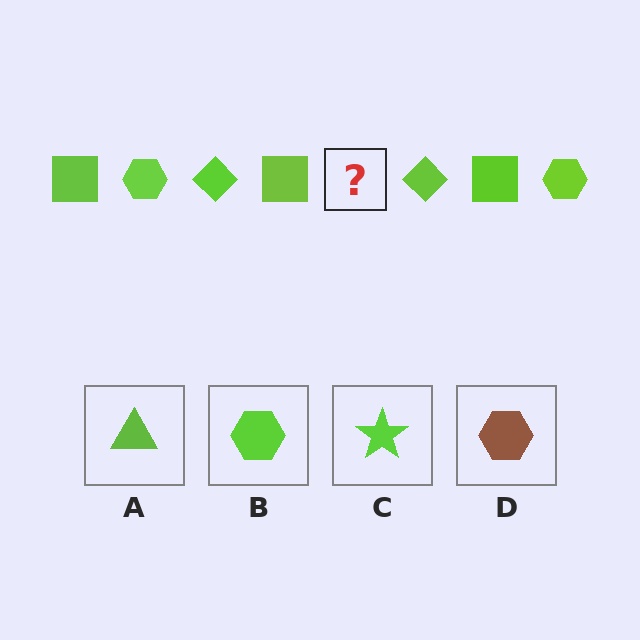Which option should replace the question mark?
Option B.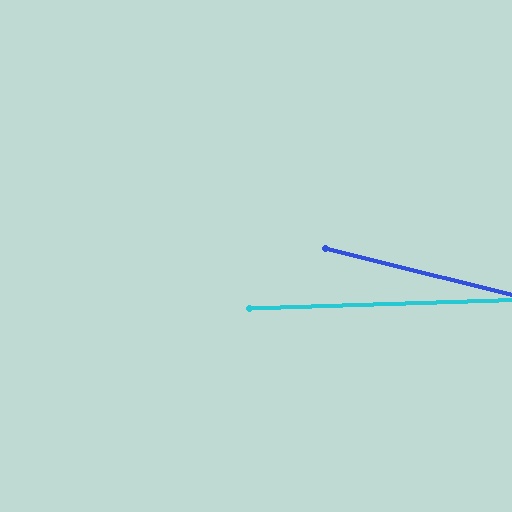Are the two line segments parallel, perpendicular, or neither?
Neither parallel nor perpendicular — they differ by about 16°.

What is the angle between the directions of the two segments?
Approximately 16 degrees.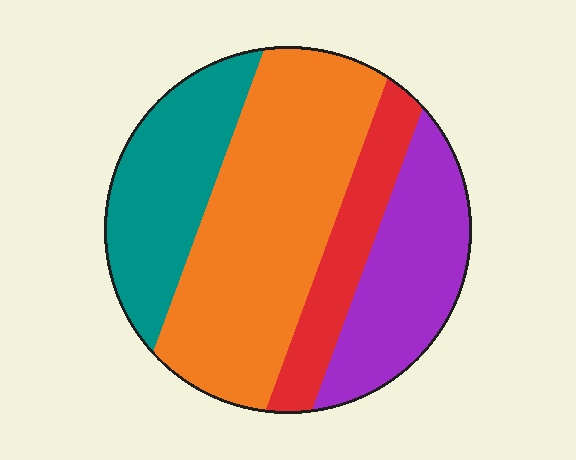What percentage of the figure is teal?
Teal takes up about one fifth (1/5) of the figure.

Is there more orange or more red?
Orange.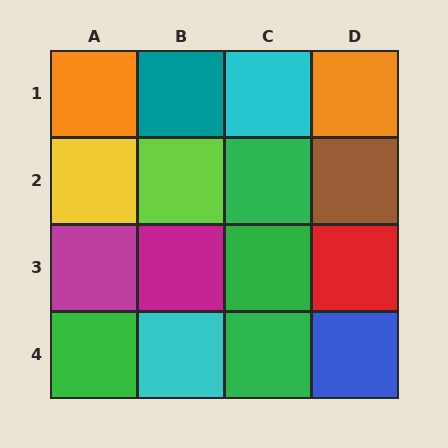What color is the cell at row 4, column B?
Cyan.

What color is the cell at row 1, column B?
Teal.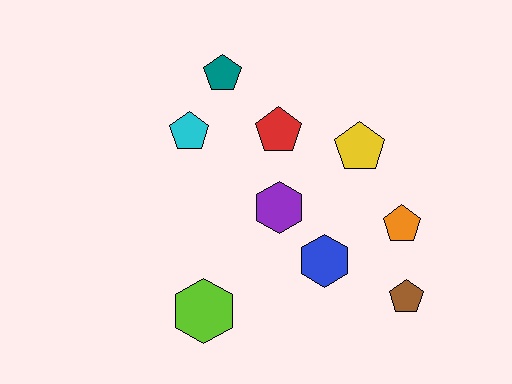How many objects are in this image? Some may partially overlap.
There are 9 objects.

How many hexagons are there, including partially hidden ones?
There are 3 hexagons.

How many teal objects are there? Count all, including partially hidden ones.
There is 1 teal object.